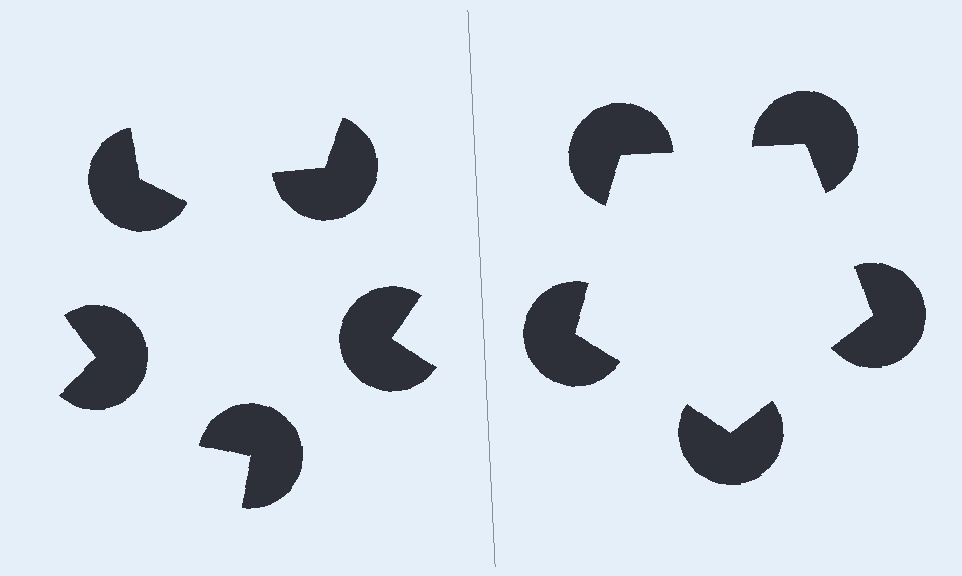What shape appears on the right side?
An illusory pentagon.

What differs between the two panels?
The pac-man discs are positioned identically on both sides; only the wedge orientations differ. On the right they align to a pentagon; on the left they are misaligned.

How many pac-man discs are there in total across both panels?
10 — 5 on each side.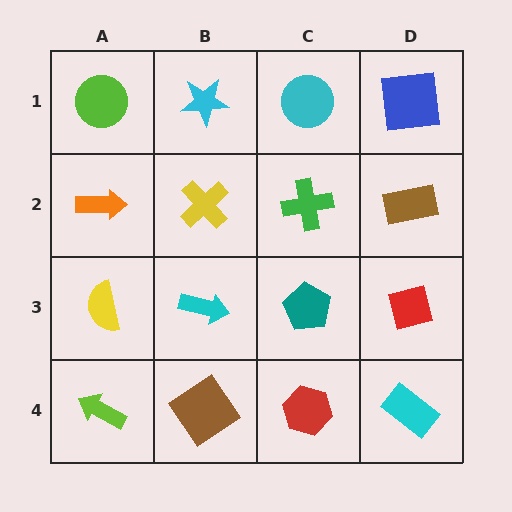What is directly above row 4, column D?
A red diamond.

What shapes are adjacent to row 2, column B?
A cyan star (row 1, column B), a cyan arrow (row 3, column B), an orange arrow (row 2, column A), a green cross (row 2, column C).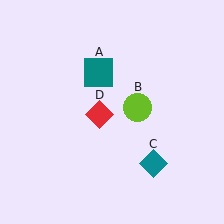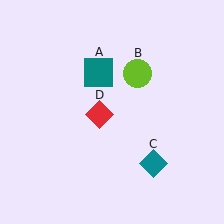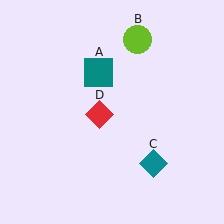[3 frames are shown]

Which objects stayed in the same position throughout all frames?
Teal square (object A) and teal diamond (object C) and red diamond (object D) remained stationary.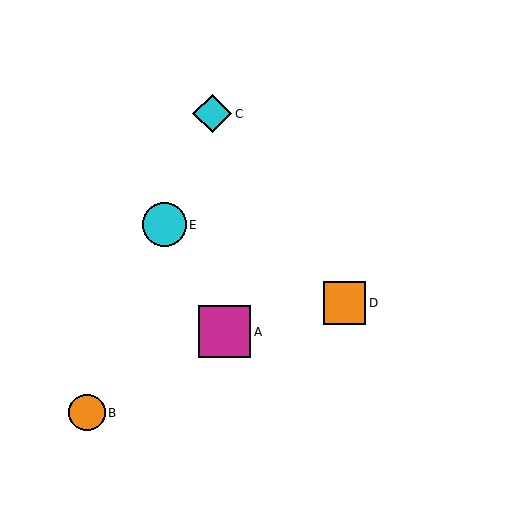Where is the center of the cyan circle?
The center of the cyan circle is at (164, 225).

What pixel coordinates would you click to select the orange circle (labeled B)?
Click at (87, 413) to select the orange circle B.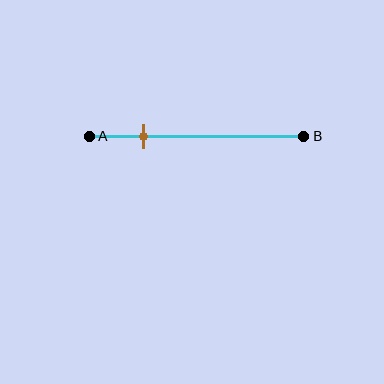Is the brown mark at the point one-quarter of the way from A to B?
Yes, the mark is approximately at the one-quarter point.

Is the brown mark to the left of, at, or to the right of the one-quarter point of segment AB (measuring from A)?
The brown mark is approximately at the one-quarter point of segment AB.